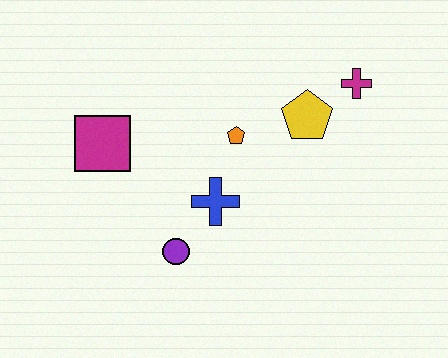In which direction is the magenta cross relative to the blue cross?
The magenta cross is to the right of the blue cross.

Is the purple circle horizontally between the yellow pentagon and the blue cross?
No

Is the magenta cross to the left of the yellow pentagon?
No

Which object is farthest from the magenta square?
The magenta cross is farthest from the magenta square.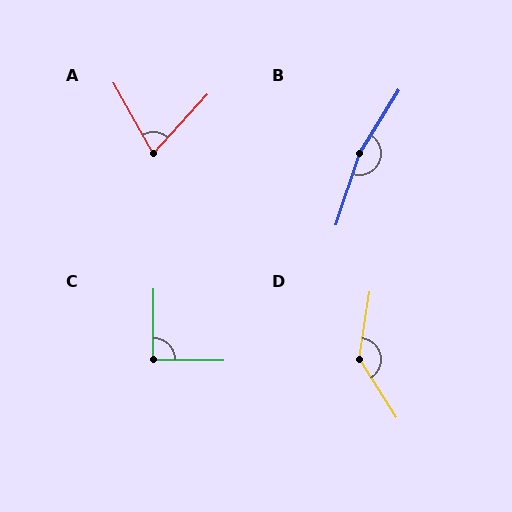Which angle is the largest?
B, at approximately 167 degrees.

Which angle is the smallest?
A, at approximately 72 degrees.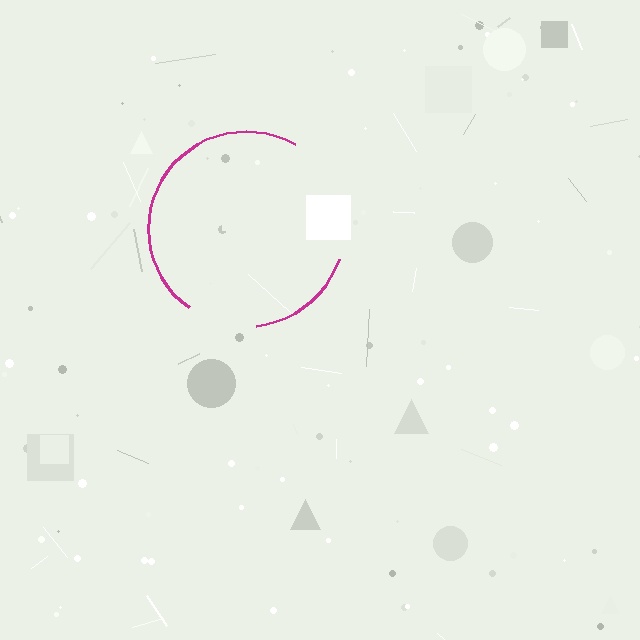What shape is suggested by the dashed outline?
The dashed outline suggests a circle.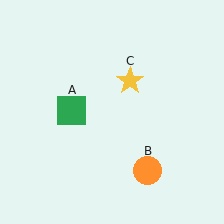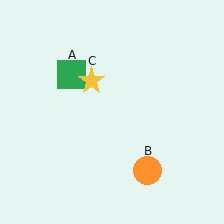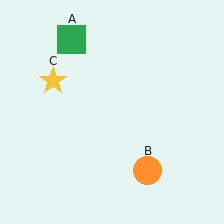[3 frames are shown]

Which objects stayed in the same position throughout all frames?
Orange circle (object B) remained stationary.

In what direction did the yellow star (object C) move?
The yellow star (object C) moved left.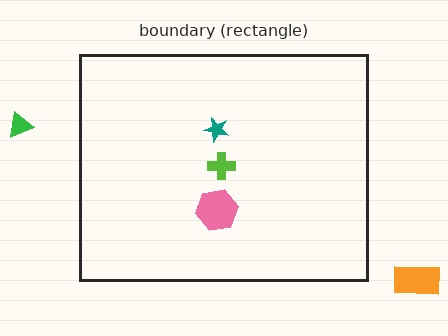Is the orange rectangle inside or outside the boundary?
Outside.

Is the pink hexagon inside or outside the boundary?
Inside.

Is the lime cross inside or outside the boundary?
Inside.